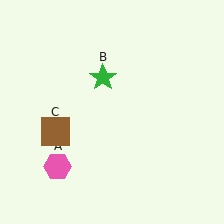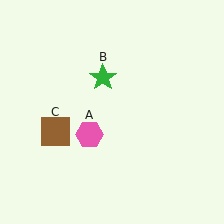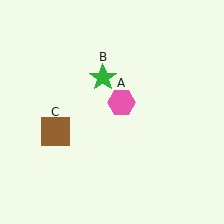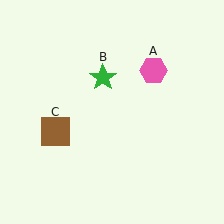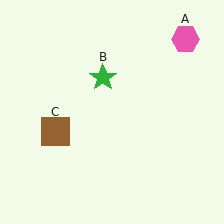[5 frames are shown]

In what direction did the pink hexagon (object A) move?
The pink hexagon (object A) moved up and to the right.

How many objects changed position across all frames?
1 object changed position: pink hexagon (object A).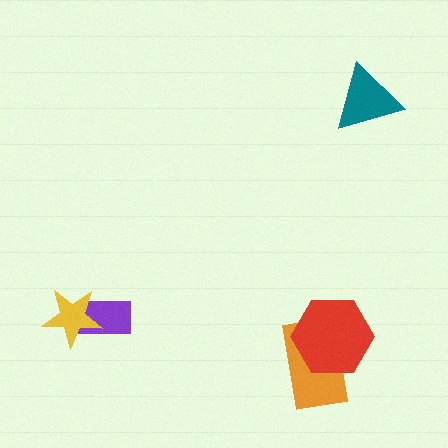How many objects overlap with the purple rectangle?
1 object overlaps with the purple rectangle.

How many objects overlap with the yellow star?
1 object overlaps with the yellow star.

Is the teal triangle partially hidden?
No, no other shape covers it.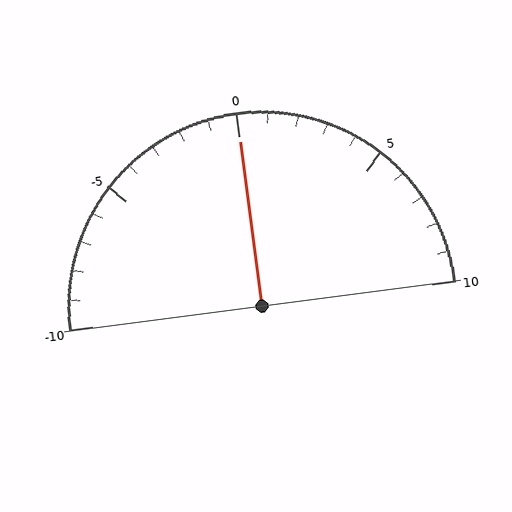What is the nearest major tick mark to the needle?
The nearest major tick mark is 0.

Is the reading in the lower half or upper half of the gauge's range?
The reading is in the upper half of the range (-10 to 10).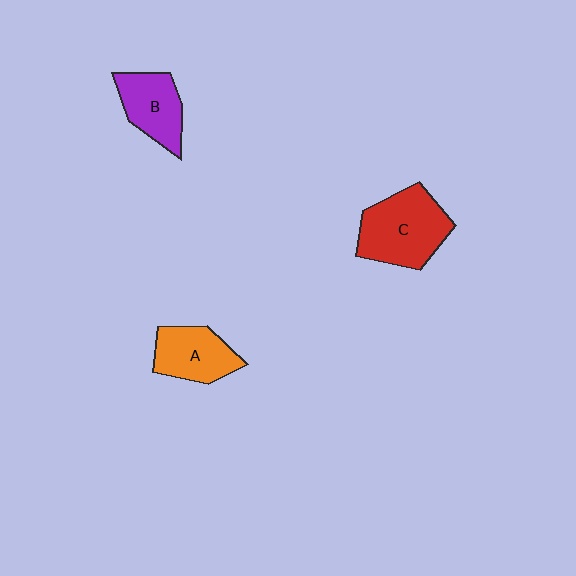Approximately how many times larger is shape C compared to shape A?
Approximately 1.4 times.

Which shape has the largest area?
Shape C (red).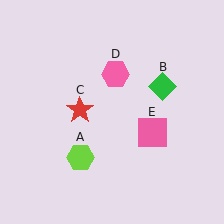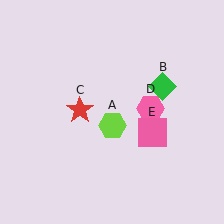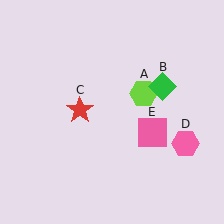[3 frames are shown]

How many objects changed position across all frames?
2 objects changed position: lime hexagon (object A), pink hexagon (object D).